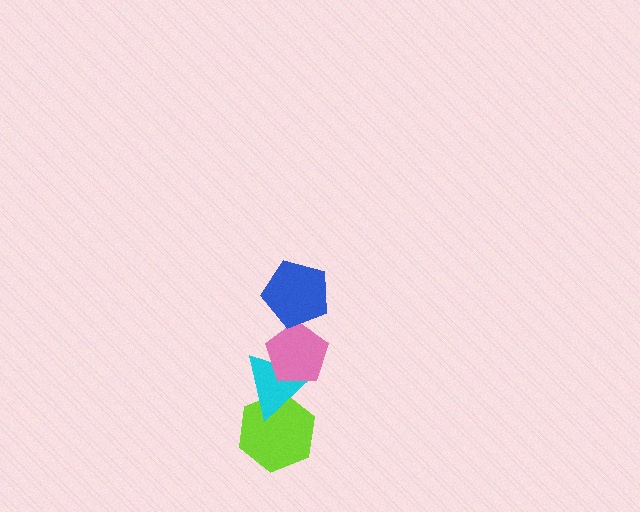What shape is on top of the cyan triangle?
The pink pentagon is on top of the cyan triangle.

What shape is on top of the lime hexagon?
The cyan triangle is on top of the lime hexagon.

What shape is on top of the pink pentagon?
The blue pentagon is on top of the pink pentagon.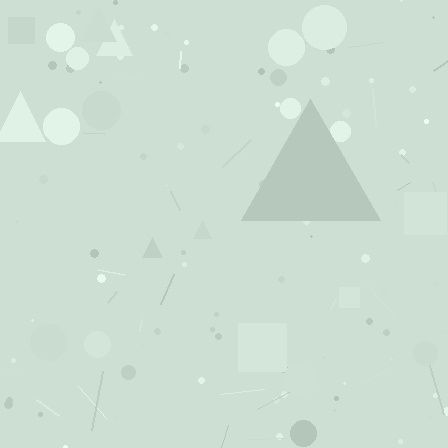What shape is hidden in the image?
A triangle is hidden in the image.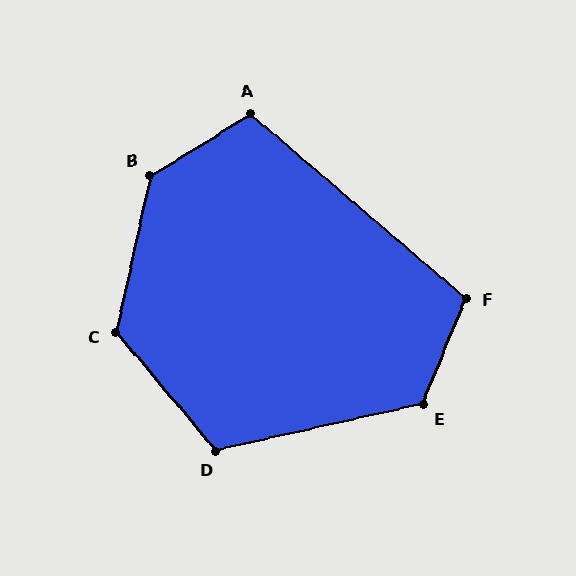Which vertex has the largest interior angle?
B, at approximately 134 degrees.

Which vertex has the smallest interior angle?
A, at approximately 108 degrees.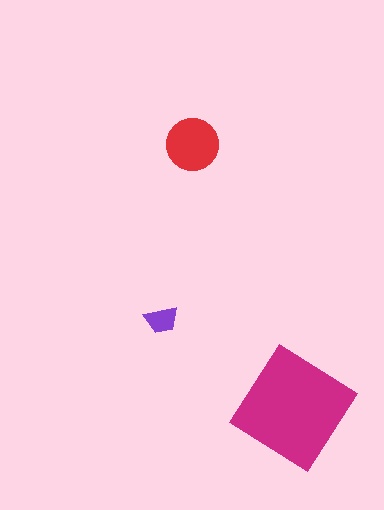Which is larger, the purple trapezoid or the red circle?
The red circle.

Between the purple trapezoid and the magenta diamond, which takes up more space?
The magenta diamond.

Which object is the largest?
The magenta diamond.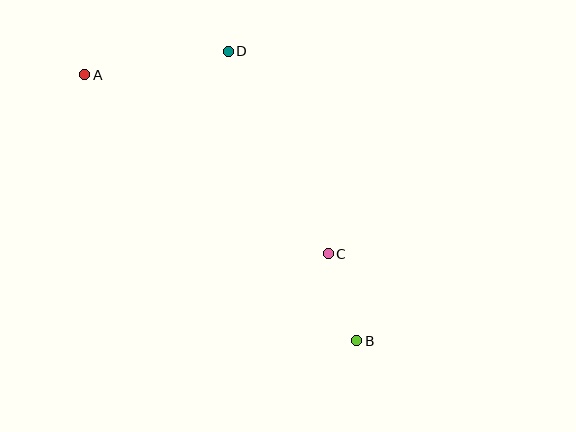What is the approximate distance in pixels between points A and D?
The distance between A and D is approximately 146 pixels.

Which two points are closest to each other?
Points B and C are closest to each other.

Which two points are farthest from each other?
Points A and B are farthest from each other.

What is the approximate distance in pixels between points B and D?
The distance between B and D is approximately 317 pixels.